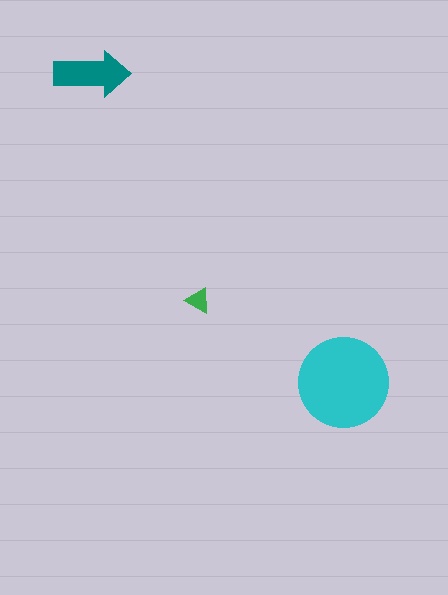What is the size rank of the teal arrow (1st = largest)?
2nd.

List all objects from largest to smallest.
The cyan circle, the teal arrow, the green triangle.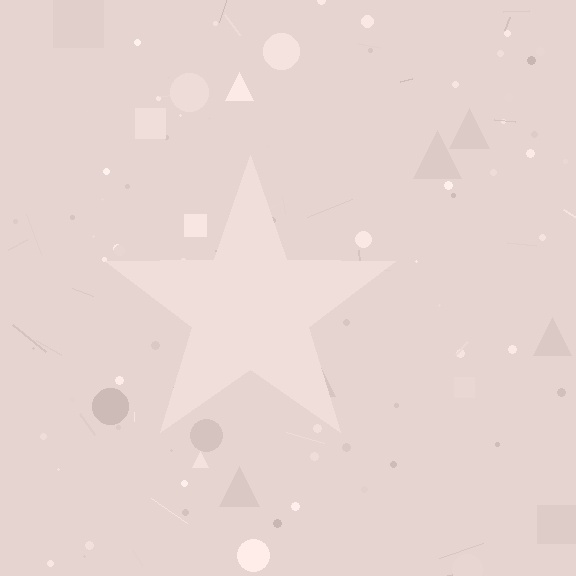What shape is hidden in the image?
A star is hidden in the image.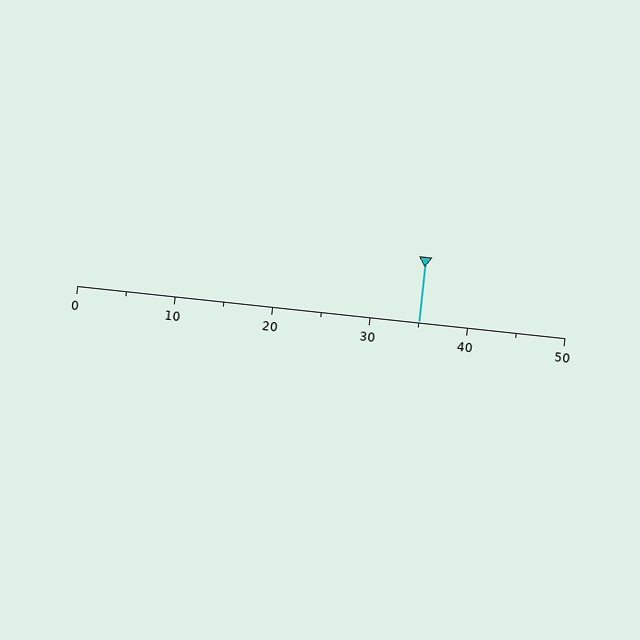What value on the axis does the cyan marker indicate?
The marker indicates approximately 35.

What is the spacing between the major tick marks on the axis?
The major ticks are spaced 10 apart.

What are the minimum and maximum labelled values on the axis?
The axis runs from 0 to 50.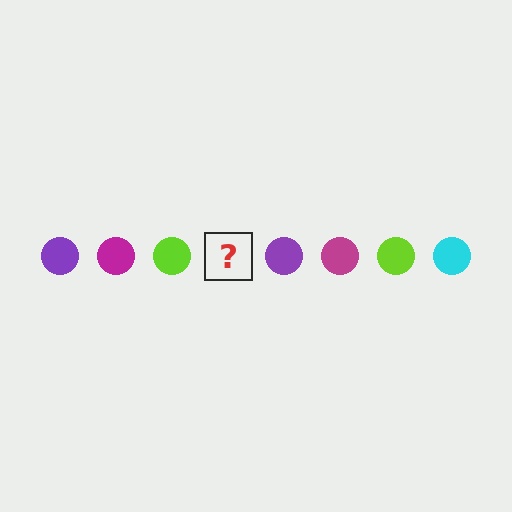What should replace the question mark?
The question mark should be replaced with a cyan circle.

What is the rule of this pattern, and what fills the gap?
The rule is that the pattern cycles through purple, magenta, lime, cyan circles. The gap should be filled with a cyan circle.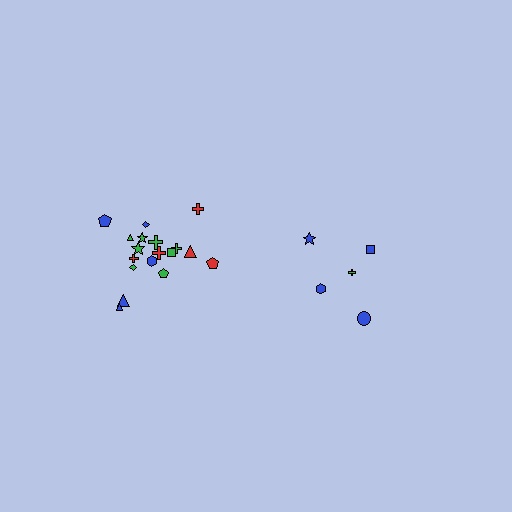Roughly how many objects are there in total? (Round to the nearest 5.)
Roughly 25 objects in total.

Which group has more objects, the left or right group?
The left group.